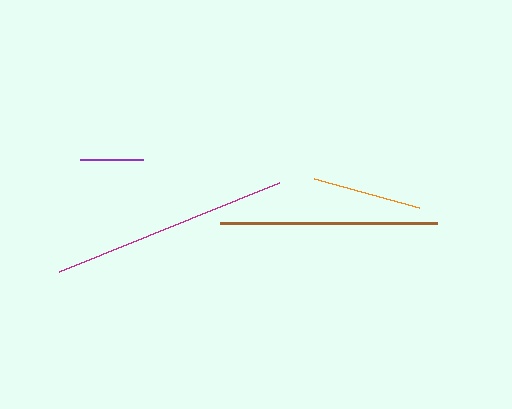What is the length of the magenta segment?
The magenta segment is approximately 237 pixels long.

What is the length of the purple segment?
The purple segment is approximately 63 pixels long.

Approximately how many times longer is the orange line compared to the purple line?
The orange line is approximately 1.7 times the length of the purple line.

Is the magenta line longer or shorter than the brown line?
The magenta line is longer than the brown line.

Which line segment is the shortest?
The purple line is the shortest at approximately 63 pixels.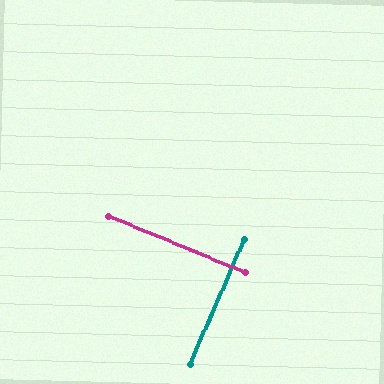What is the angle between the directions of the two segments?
Approximately 89 degrees.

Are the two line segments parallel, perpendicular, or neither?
Perpendicular — they meet at approximately 89°.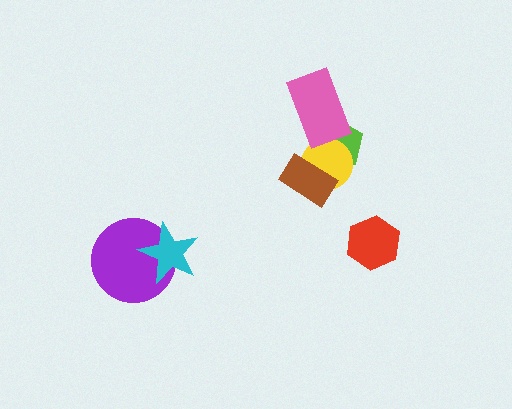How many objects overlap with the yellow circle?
2 objects overlap with the yellow circle.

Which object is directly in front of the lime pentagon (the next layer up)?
The yellow circle is directly in front of the lime pentagon.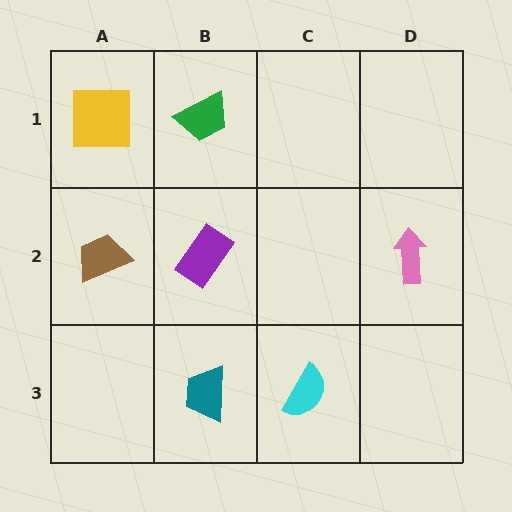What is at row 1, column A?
A yellow square.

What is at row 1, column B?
A green trapezoid.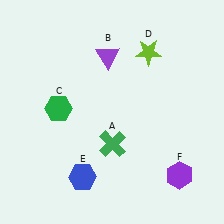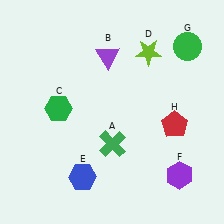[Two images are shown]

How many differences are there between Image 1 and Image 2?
There are 2 differences between the two images.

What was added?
A green circle (G), a red pentagon (H) were added in Image 2.